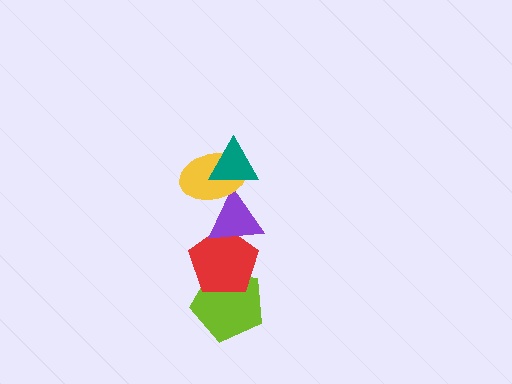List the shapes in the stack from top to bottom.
From top to bottom: the teal triangle, the yellow ellipse, the purple triangle, the red pentagon, the lime pentagon.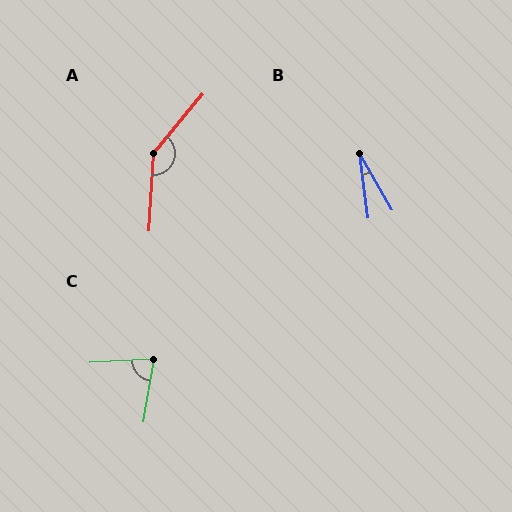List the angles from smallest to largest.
B (23°), C (78°), A (144°).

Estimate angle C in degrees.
Approximately 78 degrees.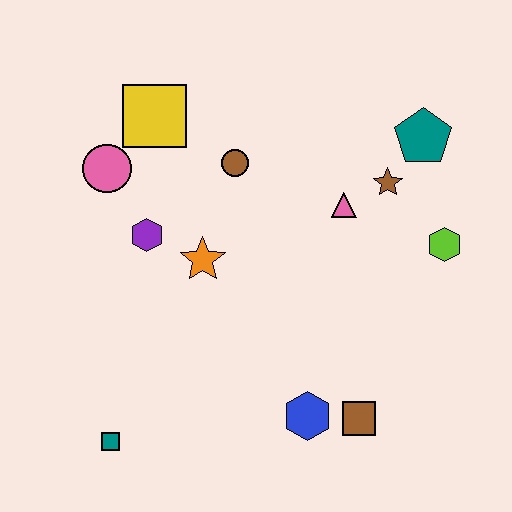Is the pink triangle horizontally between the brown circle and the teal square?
No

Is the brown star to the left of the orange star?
No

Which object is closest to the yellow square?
The pink circle is closest to the yellow square.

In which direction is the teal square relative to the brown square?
The teal square is to the left of the brown square.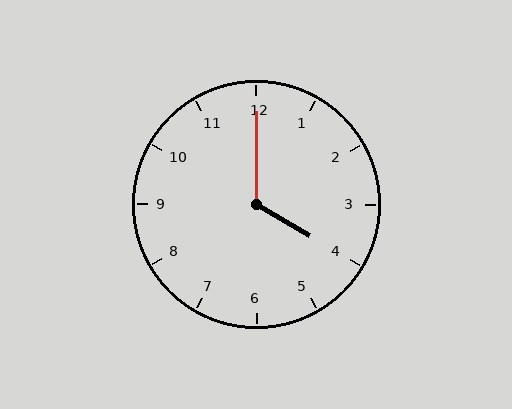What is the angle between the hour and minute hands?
Approximately 120 degrees.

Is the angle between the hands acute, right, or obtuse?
It is obtuse.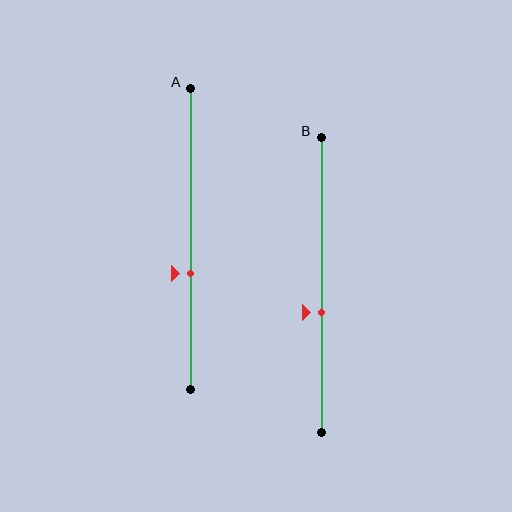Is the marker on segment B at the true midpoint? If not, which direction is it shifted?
No, the marker on segment B is shifted downward by about 9% of the segment length.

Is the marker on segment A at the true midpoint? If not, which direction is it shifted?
No, the marker on segment A is shifted downward by about 11% of the segment length.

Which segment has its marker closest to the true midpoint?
Segment B has its marker closest to the true midpoint.